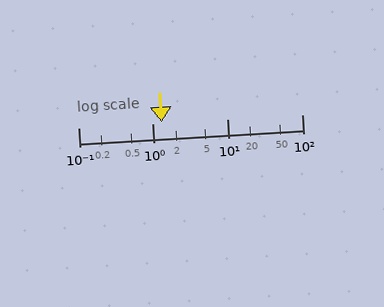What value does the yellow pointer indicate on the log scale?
The pointer indicates approximately 1.3.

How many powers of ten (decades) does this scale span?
The scale spans 3 decades, from 0.1 to 100.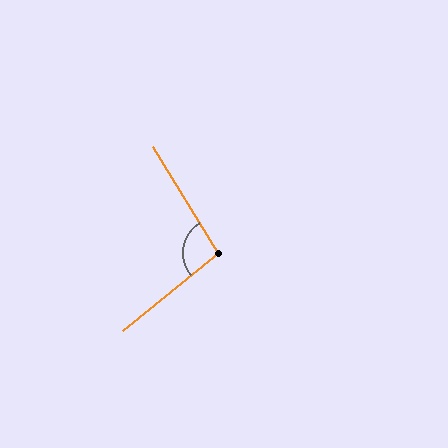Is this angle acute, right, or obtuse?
It is obtuse.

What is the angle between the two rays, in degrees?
Approximately 98 degrees.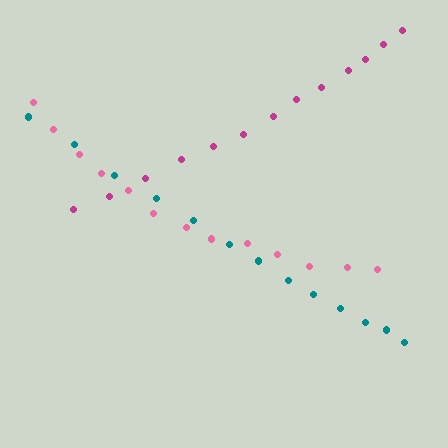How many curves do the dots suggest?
There are 3 distinct paths.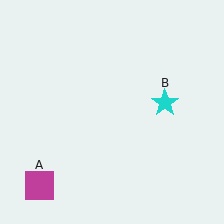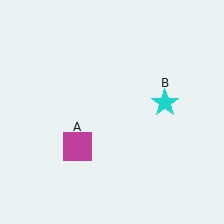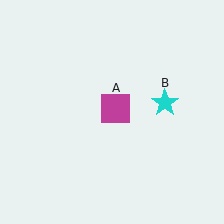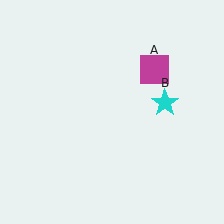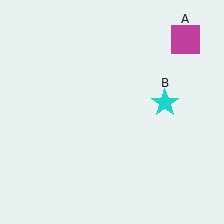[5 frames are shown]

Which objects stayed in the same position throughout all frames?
Cyan star (object B) remained stationary.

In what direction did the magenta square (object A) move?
The magenta square (object A) moved up and to the right.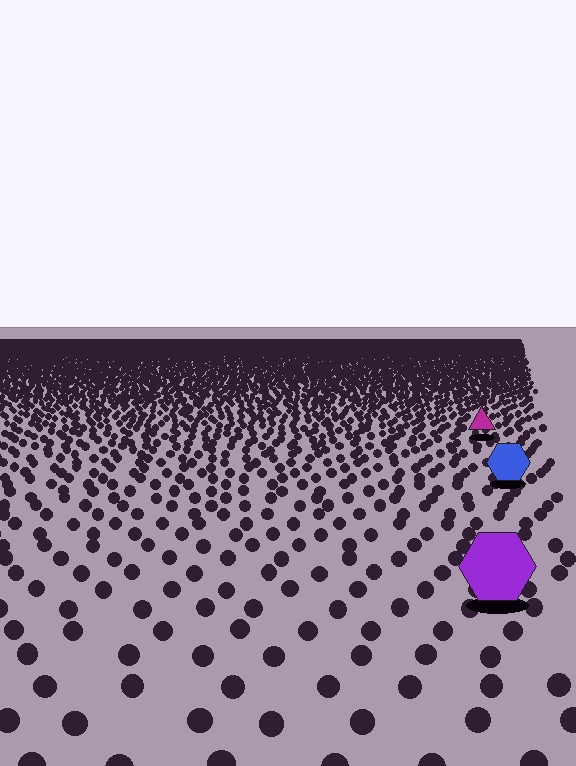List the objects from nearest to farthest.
From nearest to farthest: the purple hexagon, the blue hexagon, the magenta triangle.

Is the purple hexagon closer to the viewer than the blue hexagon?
Yes. The purple hexagon is closer — you can tell from the texture gradient: the ground texture is coarser near it.